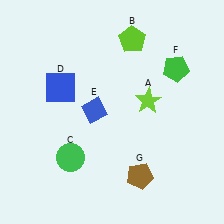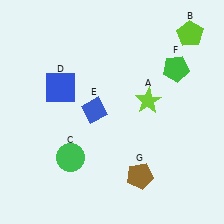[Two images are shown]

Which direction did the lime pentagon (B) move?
The lime pentagon (B) moved right.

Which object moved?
The lime pentagon (B) moved right.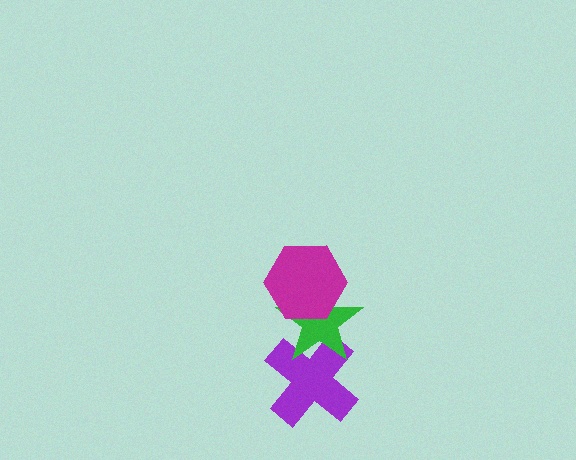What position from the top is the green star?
The green star is 2nd from the top.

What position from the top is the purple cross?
The purple cross is 3rd from the top.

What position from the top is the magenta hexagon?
The magenta hexagon is 1st from the top.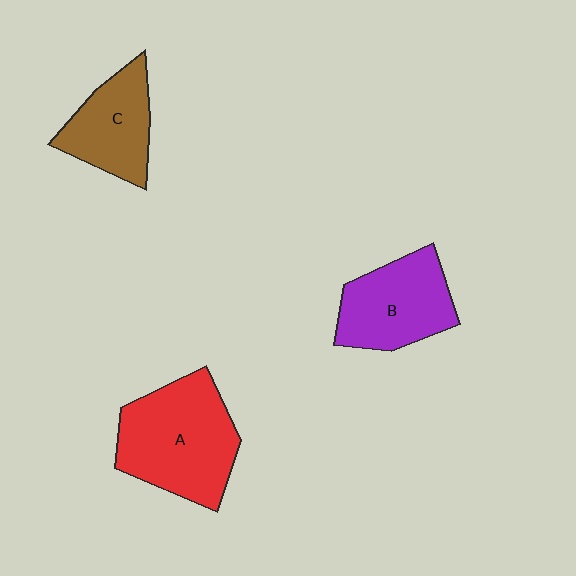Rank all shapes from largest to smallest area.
From largest to smallest: A (red), B (purple), C (brown).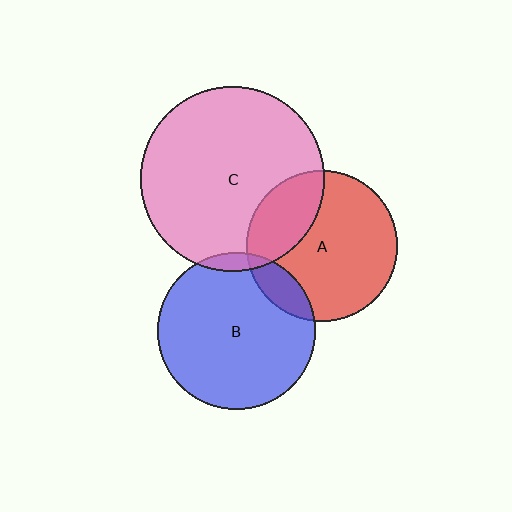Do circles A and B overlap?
Yes.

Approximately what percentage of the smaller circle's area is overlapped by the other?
Approximately 10%.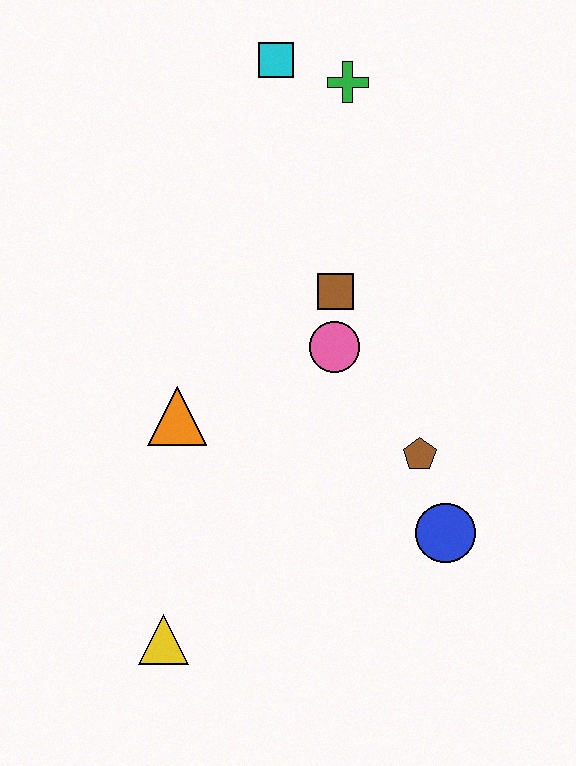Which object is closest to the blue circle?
The brown pentagon is closest to the blue circle.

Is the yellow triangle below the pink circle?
Yes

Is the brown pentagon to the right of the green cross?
Yes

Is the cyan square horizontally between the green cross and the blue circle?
No